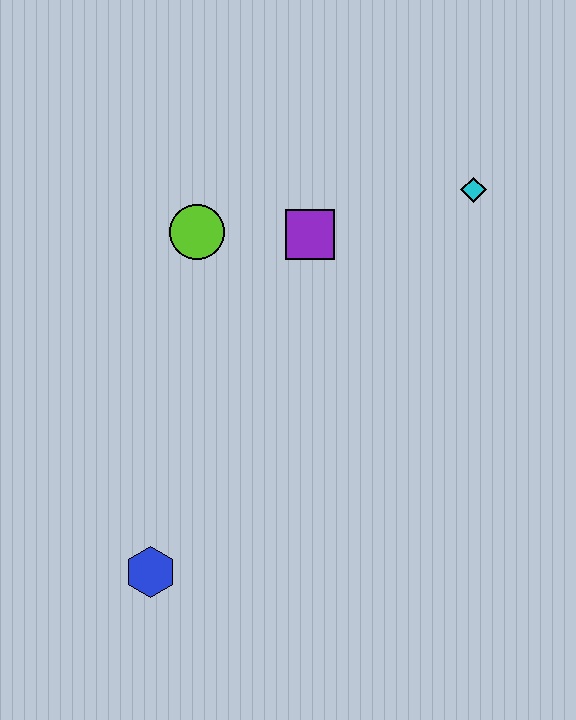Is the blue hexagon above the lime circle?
No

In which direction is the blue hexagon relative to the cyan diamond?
The blue hexagon is below the cyan diamond.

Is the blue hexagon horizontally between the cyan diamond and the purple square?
No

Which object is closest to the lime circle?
The purple square is closest to the lime circle.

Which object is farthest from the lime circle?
The blue hexagon is farthest from the lime circle.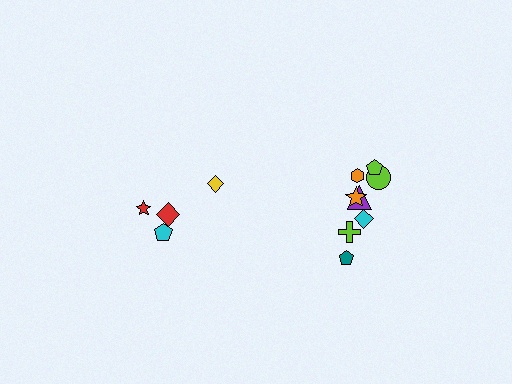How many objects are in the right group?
There are 8 objects.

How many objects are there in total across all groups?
There are 12 objects.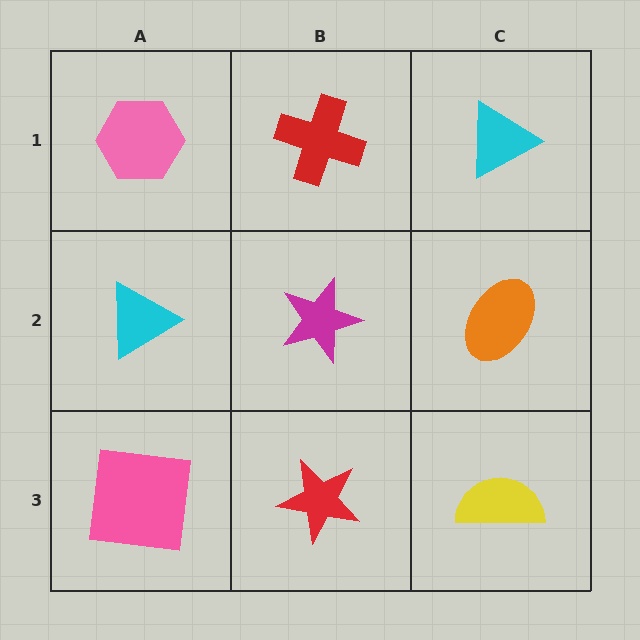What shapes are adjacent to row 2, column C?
A cyan triangle (row 1, column C), a yellow semicircle (row 3, column C), a magenta star (row 2, column B).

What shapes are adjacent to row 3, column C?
An orange ellipse (row 2, column C), a red star (row 3, column B).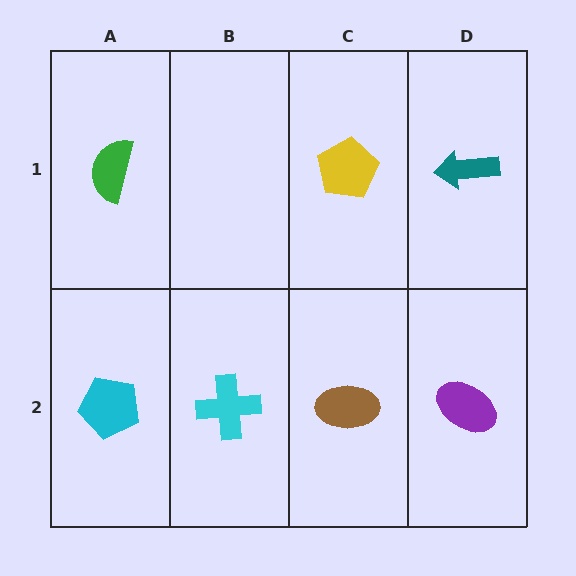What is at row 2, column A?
A cyan pentagon.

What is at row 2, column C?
A brown ellipse.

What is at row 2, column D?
A purple ellipse.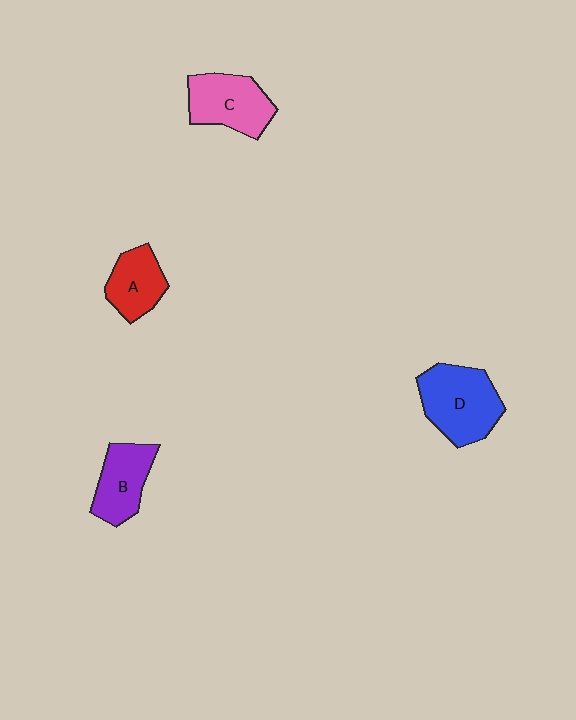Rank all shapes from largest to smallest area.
From largest to smallest: D (blue), C (pink), B (purple), A (red).